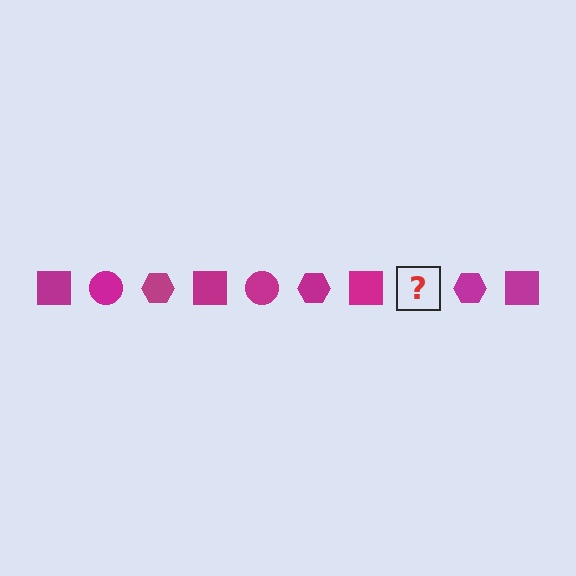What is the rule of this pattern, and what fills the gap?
The rule is that the pattern cycles through square, circle, hexagon shapes in magenta. The gap should be filled with a magenta circle.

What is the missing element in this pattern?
The missing element is a magenta circle.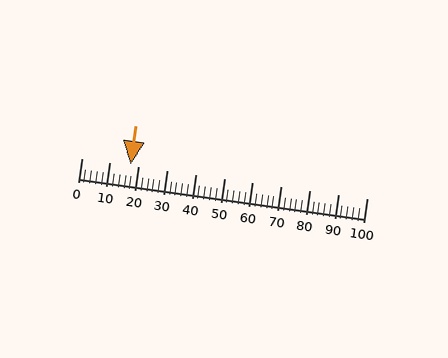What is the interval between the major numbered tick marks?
The major tick marks are spaced 10 units apart.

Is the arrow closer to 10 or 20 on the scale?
The arrow is closer to 20.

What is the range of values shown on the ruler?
The ruler shows values from 0 to 100.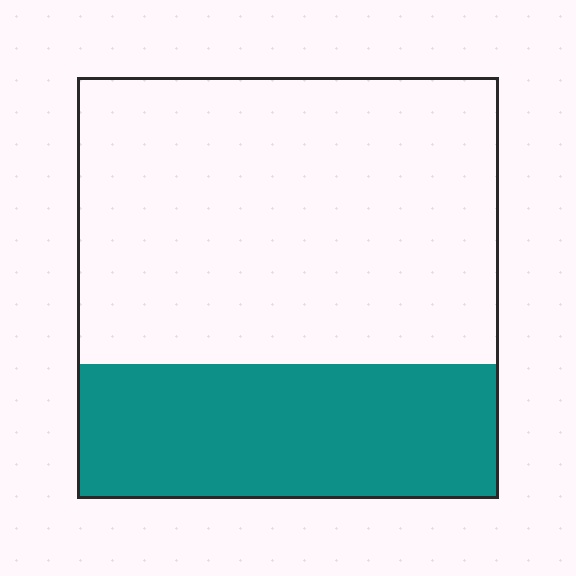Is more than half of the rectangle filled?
No.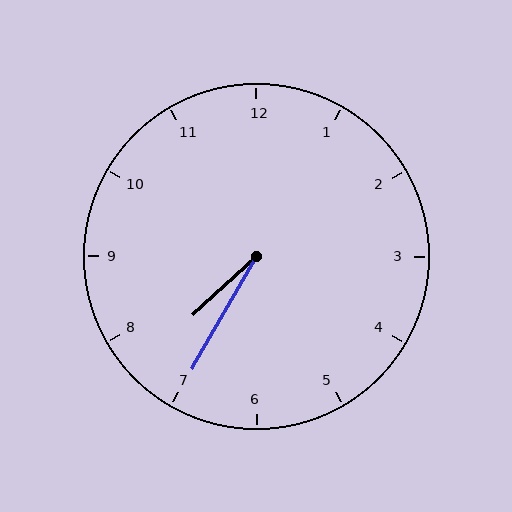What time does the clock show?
7:35.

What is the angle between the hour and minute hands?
Approximately 18 degrees.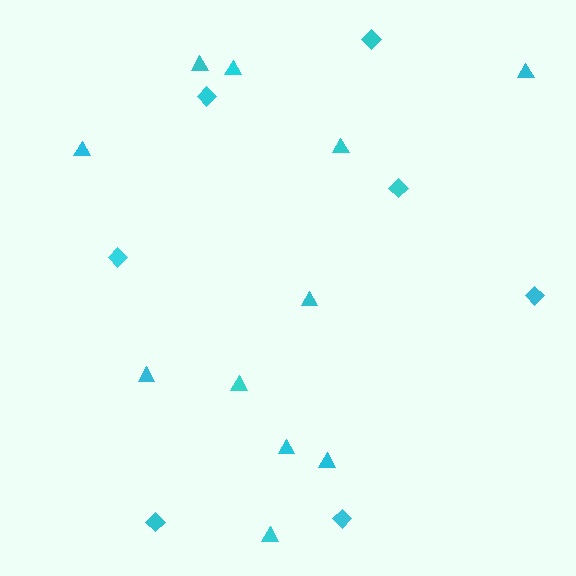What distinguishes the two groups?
There are 2 groups: one group of triangles (11) and one group of diamonds (7).